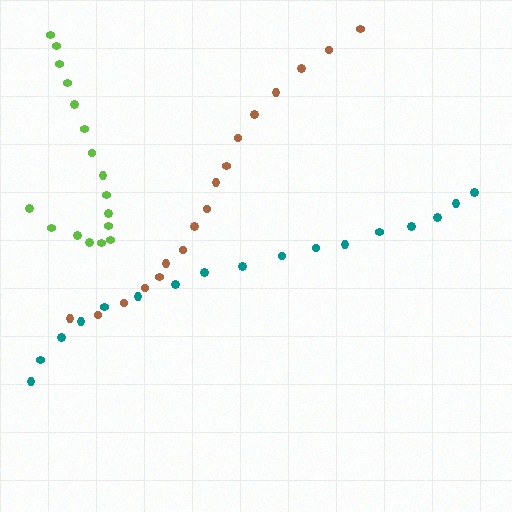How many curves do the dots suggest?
There are 3 distinct paths.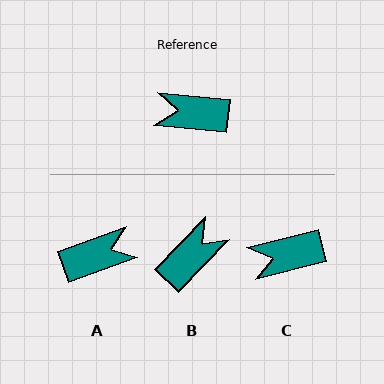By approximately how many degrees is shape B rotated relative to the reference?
Approximately 128 degrees clockwise.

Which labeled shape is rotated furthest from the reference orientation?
A, about 155 degrees away.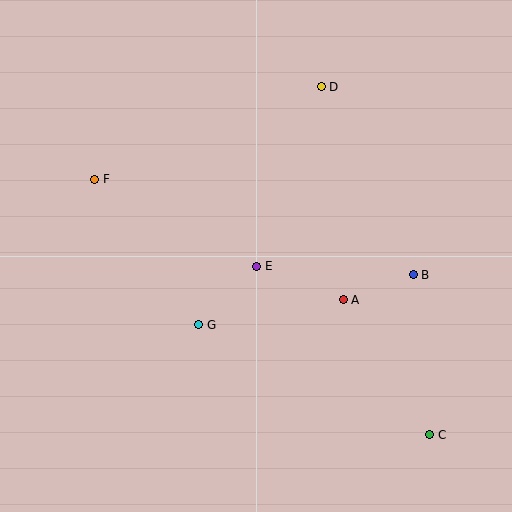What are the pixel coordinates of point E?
Point E is at (257, 266).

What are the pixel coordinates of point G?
Point G is at (199, 325).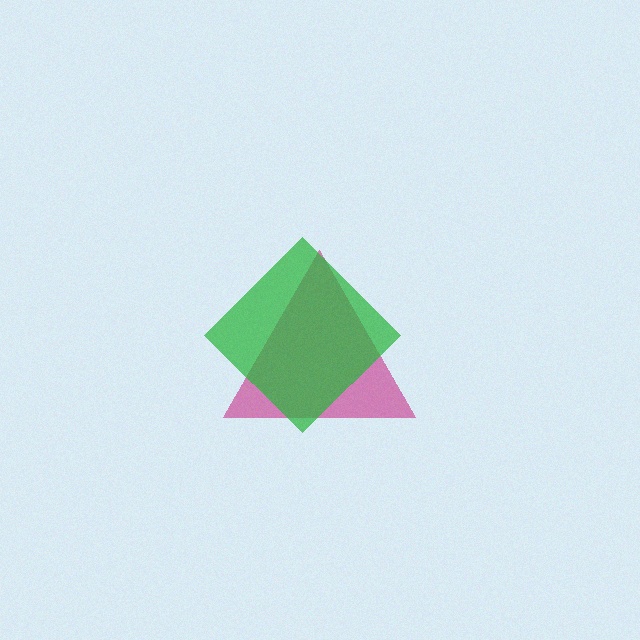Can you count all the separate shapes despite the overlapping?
Yes, there are 2 separate shapes.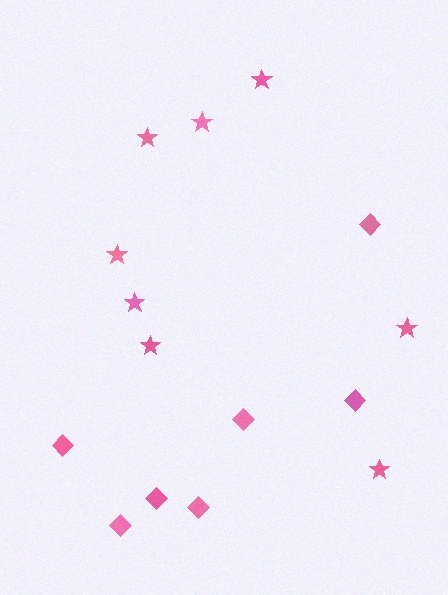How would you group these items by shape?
There are 2 groups: one group of stars (8) and one group of diamonds (7).